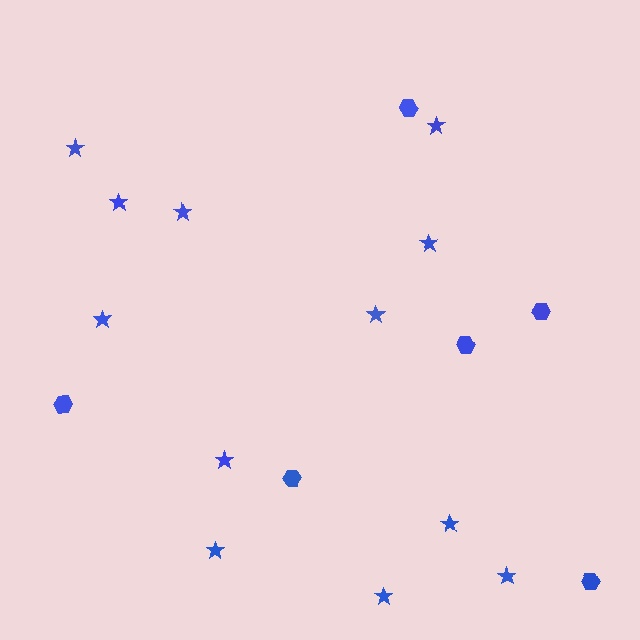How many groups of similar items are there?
There are 2 groups: one group of hexagons (6) and one group of stars (12).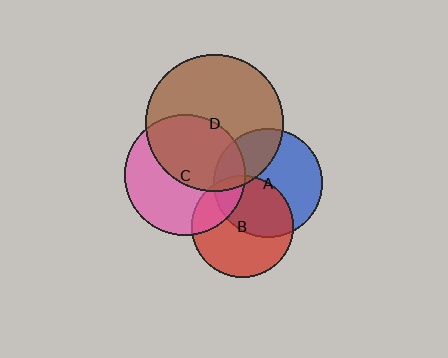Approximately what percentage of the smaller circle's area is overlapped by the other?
Approximately 50%.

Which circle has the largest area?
Circle D (brown).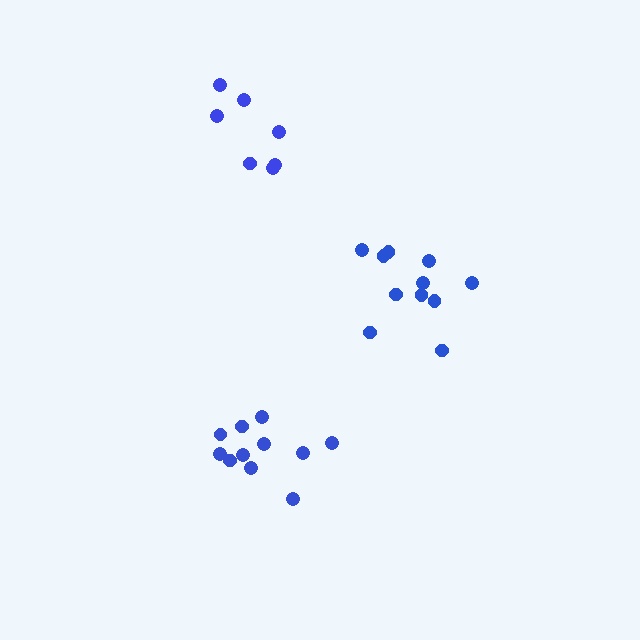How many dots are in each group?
Group 1: 11 dots, Group 2: 11 dots, Group 3: 7 dots (29 total).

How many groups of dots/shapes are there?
There are 3 groups.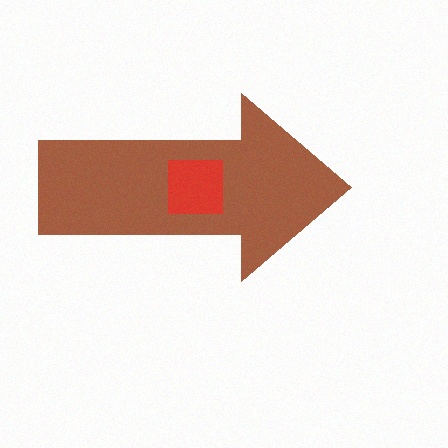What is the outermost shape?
The brown arrow.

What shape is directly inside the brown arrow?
The red square.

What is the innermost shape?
The red square.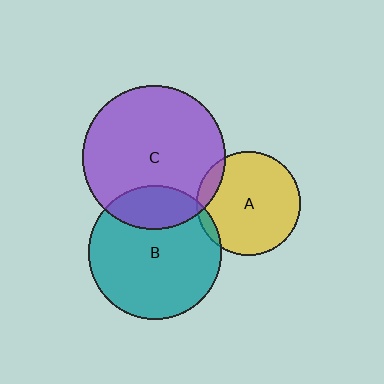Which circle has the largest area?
Circle C (purple).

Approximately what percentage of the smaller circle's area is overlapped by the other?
Approximately 5%.